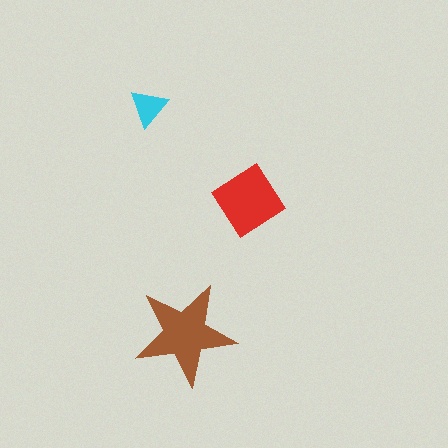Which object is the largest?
The brown star.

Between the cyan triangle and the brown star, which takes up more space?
The brown star.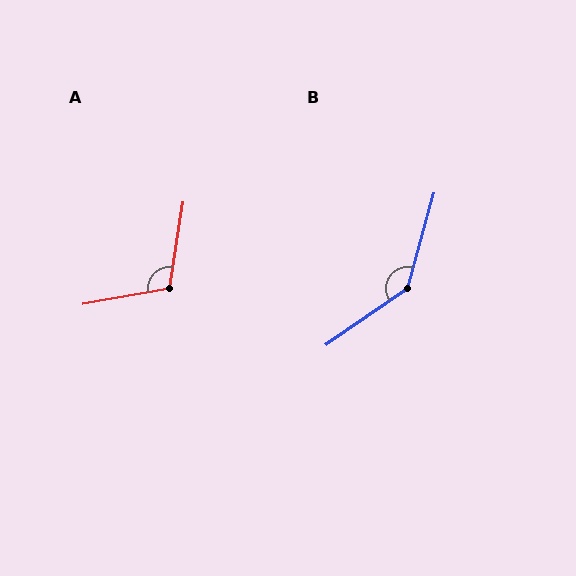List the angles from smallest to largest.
A (109°), B (140°).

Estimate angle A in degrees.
Approximately 109 degrees.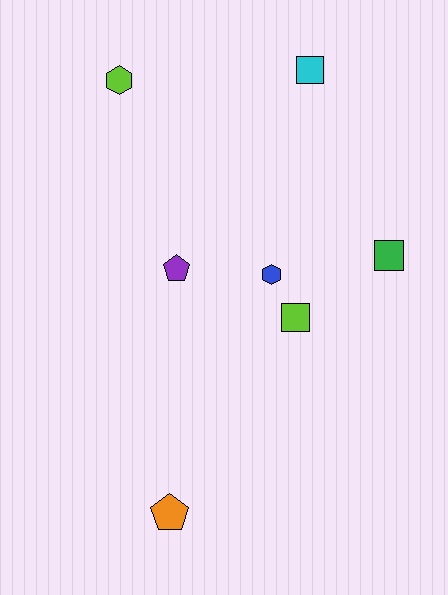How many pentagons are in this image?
There are 2 pentagons.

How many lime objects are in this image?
There are 2 lime objects.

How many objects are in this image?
There are 7 objects.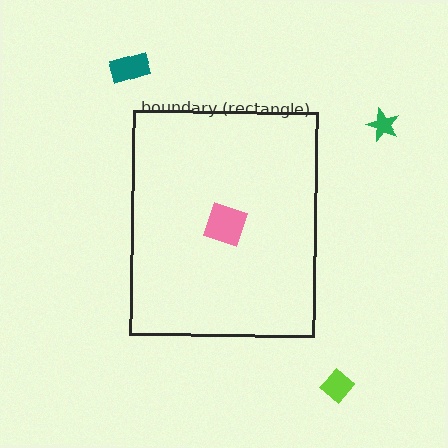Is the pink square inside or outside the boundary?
Inside.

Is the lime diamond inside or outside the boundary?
Outside.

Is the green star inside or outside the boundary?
Outside.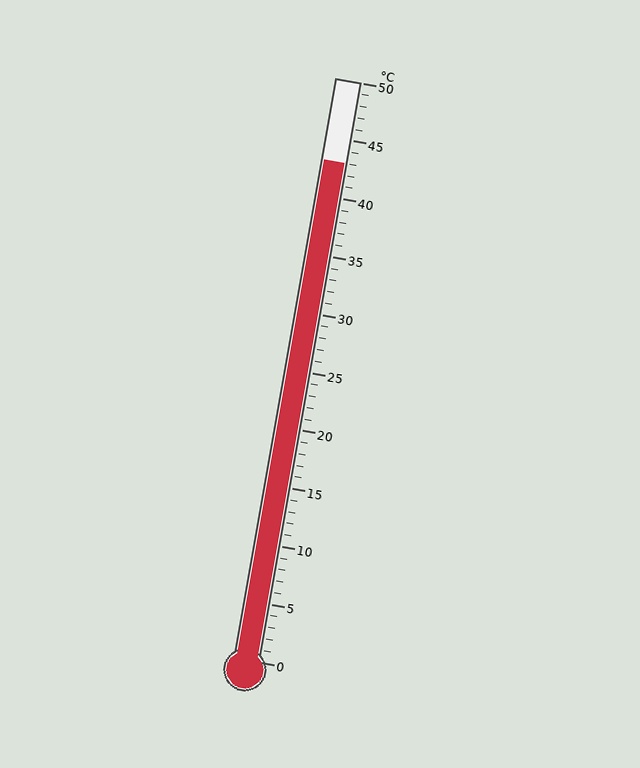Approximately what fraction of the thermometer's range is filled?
The thermometer is filled to approximately 85% of its range.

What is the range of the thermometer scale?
The thermometer scale ranges from 0°C to 50°C.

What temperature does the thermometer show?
The thermometer shows approximately 43°C.